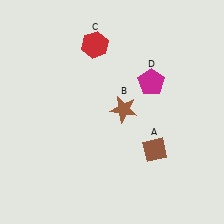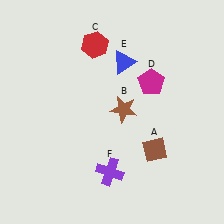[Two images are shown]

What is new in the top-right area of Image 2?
A blue triangle (E) was added in the top-right area of Image 2.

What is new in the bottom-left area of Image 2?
A purple cross (F) was added in the bottom-left area of Image 2.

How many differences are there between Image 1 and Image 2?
There are 2 differences between the two images.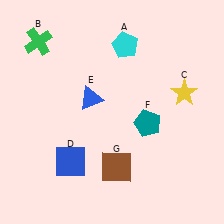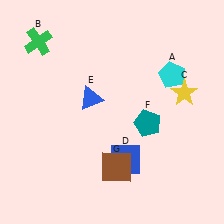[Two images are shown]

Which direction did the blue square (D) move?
The blue square (D) moved right.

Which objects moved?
The objects that moved are: the cyan pentagon (A), the blue square (D).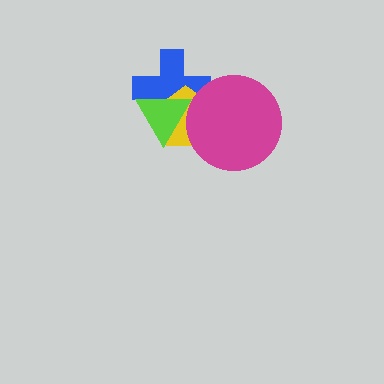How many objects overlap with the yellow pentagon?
3 objects overlap with the yellow pentagon.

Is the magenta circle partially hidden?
No, no other shape covers it.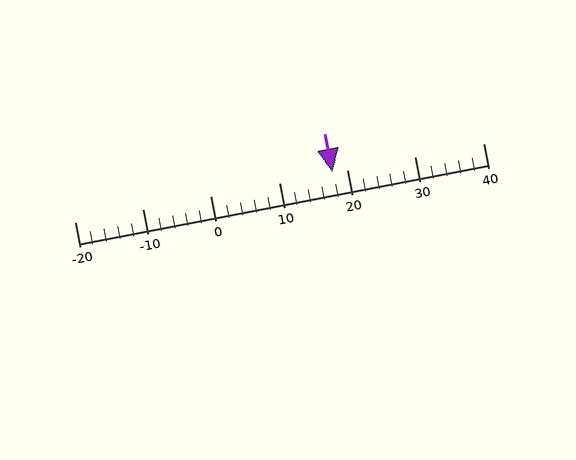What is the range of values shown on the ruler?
The ruler shows values from -20 to 40.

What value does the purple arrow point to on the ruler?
The purple arrow points to approximately 18.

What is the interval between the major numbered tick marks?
The major tick marks are spaced 10 units apart.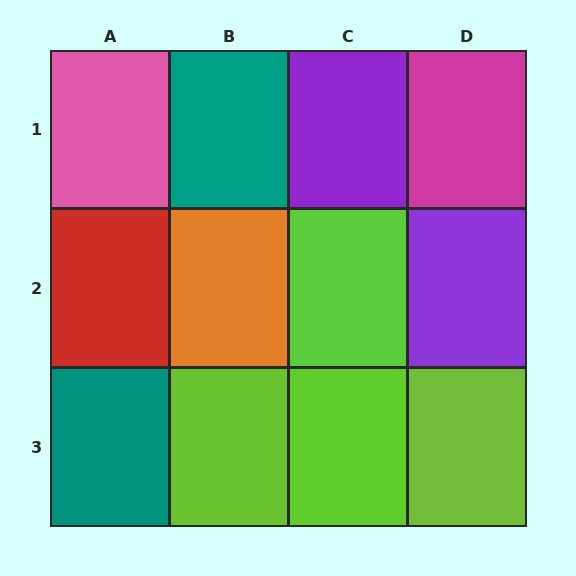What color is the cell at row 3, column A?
Teal.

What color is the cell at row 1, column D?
Magenta.